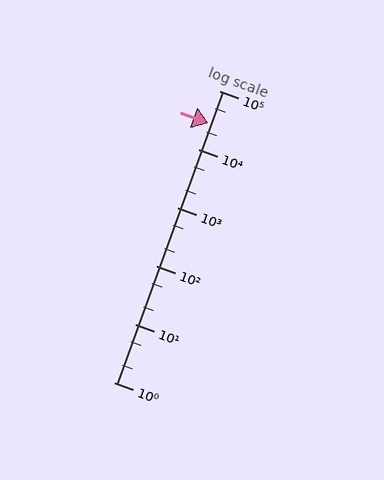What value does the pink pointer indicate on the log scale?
The pointer indicates approximately 28000.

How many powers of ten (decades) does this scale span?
The scale spans 5 decades, from 1 to 100000.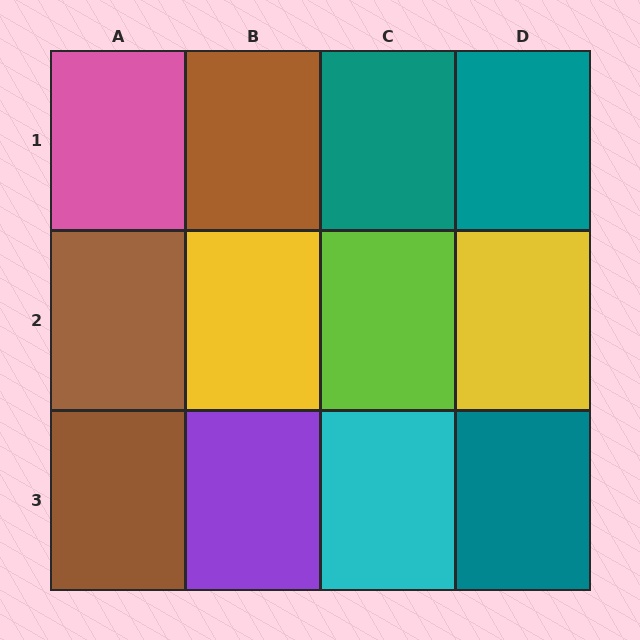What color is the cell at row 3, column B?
Purple.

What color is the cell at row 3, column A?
Brown.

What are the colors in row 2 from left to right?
Brown, yellow, lime, yellow.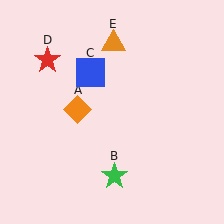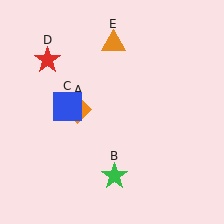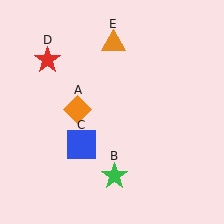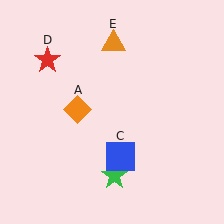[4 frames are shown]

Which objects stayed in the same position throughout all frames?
Orange diamond (object A) and green star (object B) and red star (object D) and orange triangle (object E) remained stationary.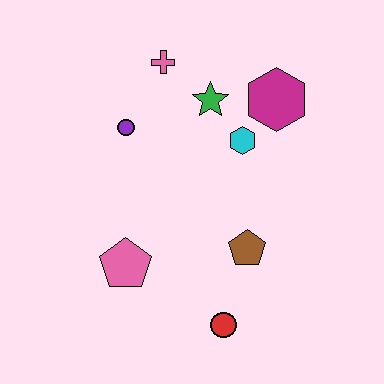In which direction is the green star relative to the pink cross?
The green star is to the right of the pink cross.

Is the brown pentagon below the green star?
Yes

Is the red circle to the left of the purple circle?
No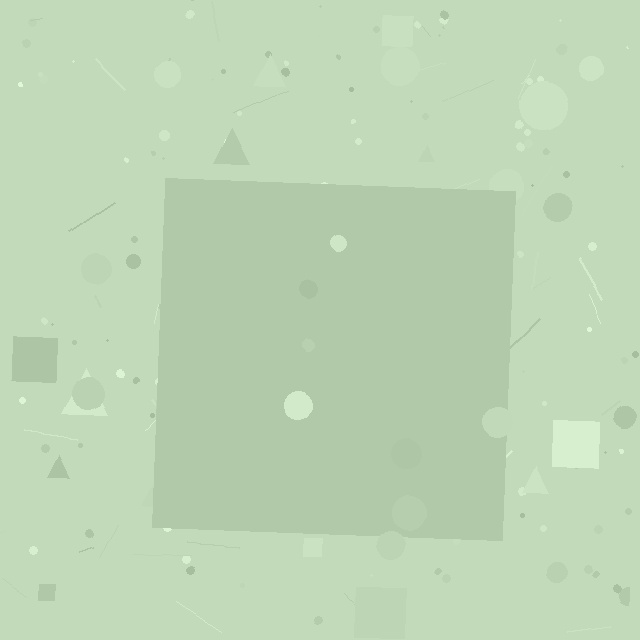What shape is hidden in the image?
A square is hidden in the image.